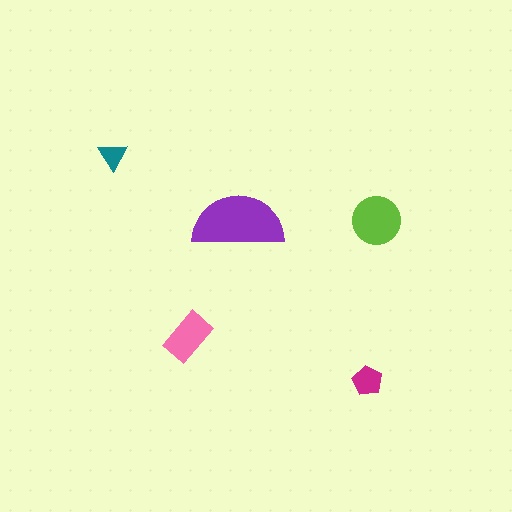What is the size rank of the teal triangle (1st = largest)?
5th.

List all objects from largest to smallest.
The purple semicircle, the lime circle, the pink rectangle, the magenta pentagon, the teal triangle.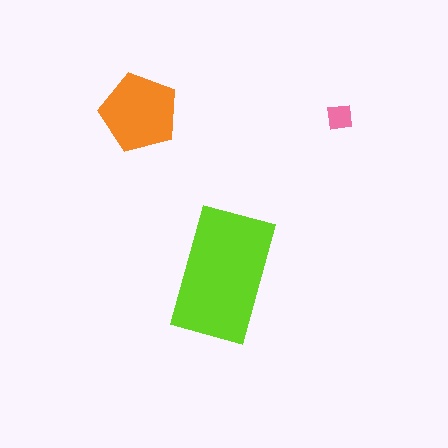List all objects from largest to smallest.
The lime rectangle, the orange pentagon, the pink square.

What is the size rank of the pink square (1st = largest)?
3rd.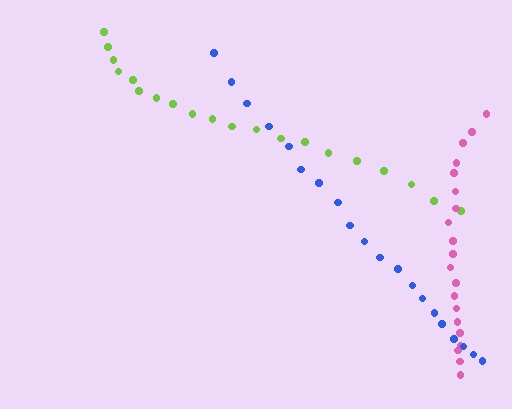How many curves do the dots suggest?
There are 3 distinct paths.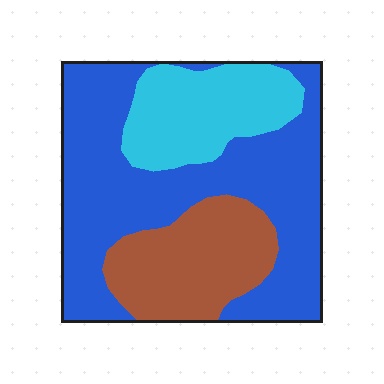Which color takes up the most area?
Blue, at roughly 55%.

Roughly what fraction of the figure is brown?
Brown covers 23% of the figure.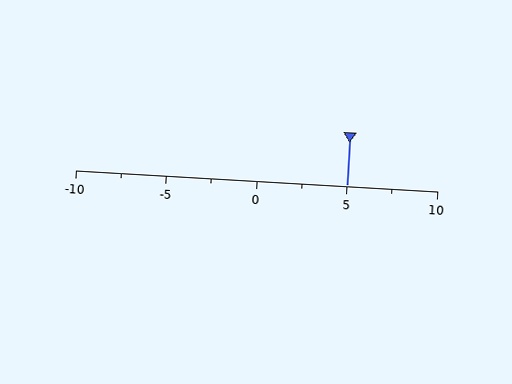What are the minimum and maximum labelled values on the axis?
The axis runs from -10 to 10.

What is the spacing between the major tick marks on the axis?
The major ticks are spaced 5 apart.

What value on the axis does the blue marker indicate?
The marker indicates approximately 5.